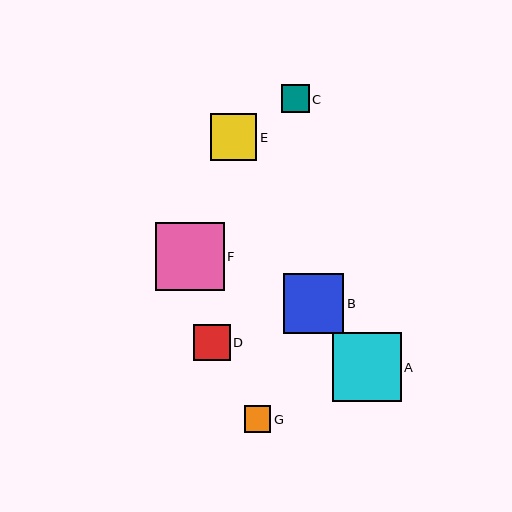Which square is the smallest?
Square G is the smallest with a size of approximately 27 pixels.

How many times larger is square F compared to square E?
Square F is approximately 1.5 times the size of square E.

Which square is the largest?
Square A is the largest with a size of approximately 68 pixels.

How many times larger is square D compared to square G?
Square D is approximately 1.4 times the size of square G.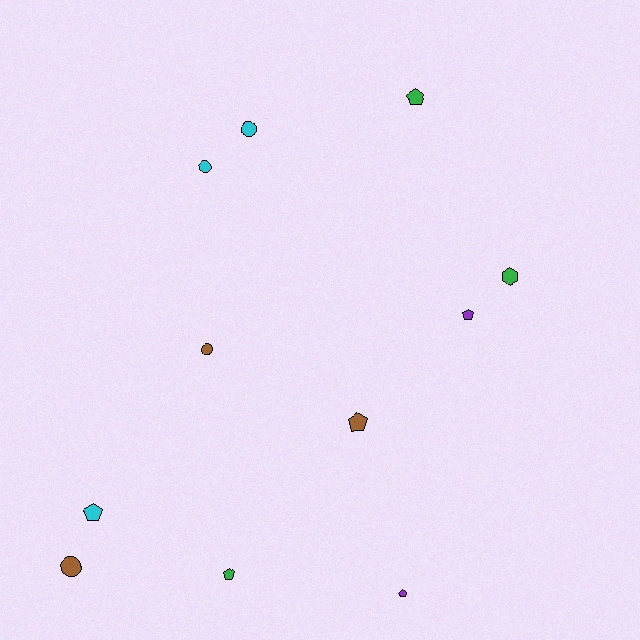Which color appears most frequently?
Green, with 3 objects.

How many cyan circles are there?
There are 2 cyan circles.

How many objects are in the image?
There are 11 objects.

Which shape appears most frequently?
Pentagon, with 6 objects.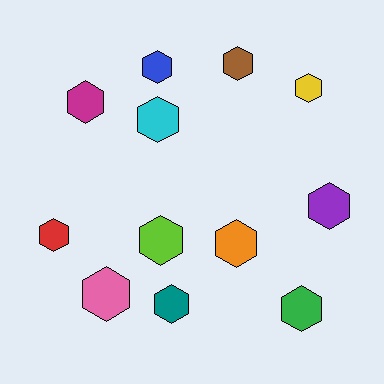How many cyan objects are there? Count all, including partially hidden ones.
There is 1 cyan object.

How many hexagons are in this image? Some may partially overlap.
There are 12 hexagons.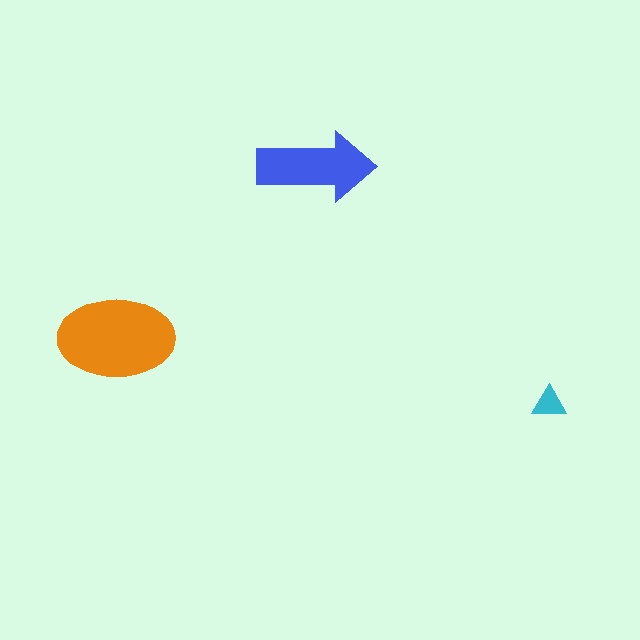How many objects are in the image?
There are 3 objects in the image.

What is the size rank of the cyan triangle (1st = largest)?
3rd.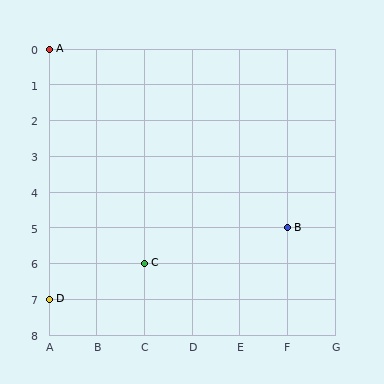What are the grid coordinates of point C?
Point C is at grid coordinates (C, 6).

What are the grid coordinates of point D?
Point D is at grid coordinates (A, 7).